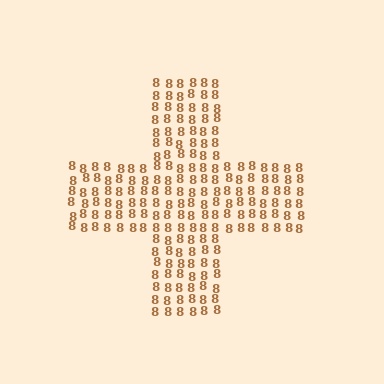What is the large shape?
The large shape is a cross.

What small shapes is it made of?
It is made of small digit 8's.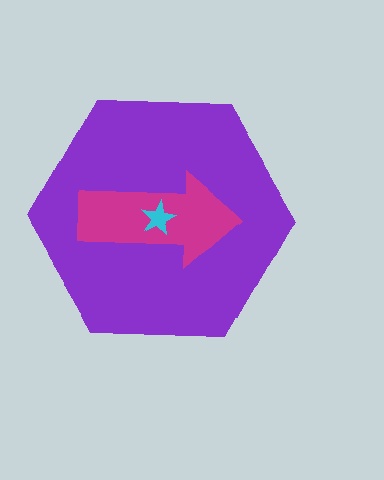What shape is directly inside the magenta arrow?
The cyan star.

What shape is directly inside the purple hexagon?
The magenta arrow.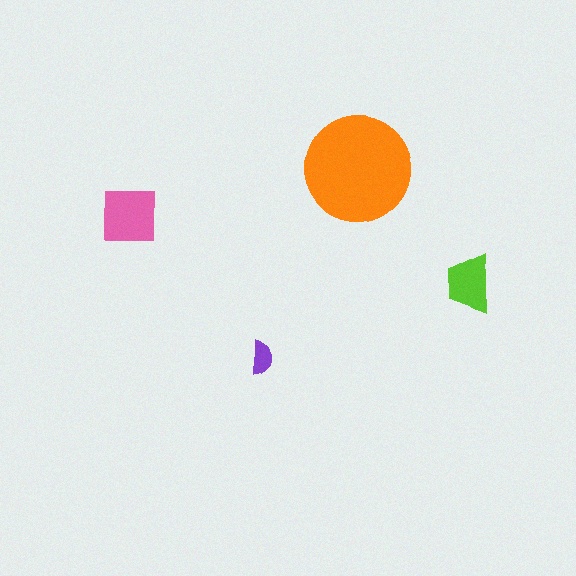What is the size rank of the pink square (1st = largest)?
2nd.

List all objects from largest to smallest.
The orange circle, the pink square, the lime trapezoid, the purple semicircle.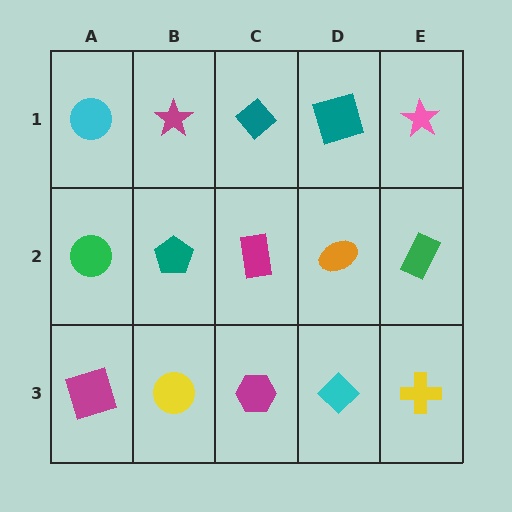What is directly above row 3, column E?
A green rectangle.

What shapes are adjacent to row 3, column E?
A green rectangle (row 2, column E), a cyan diamond (row 3, column D).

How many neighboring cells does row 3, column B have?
3.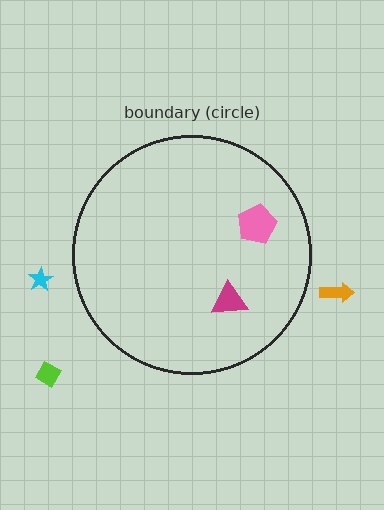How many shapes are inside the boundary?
2 inside, 3 outside.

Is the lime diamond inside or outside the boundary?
Outside.